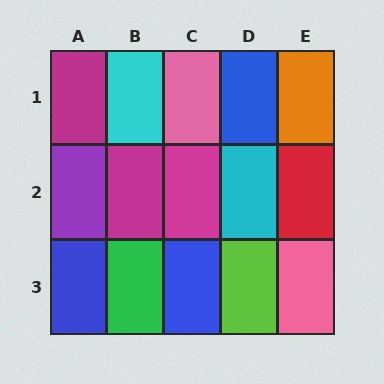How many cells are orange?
1 cell is orange.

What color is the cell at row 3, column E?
Pink.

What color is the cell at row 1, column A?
Magenta.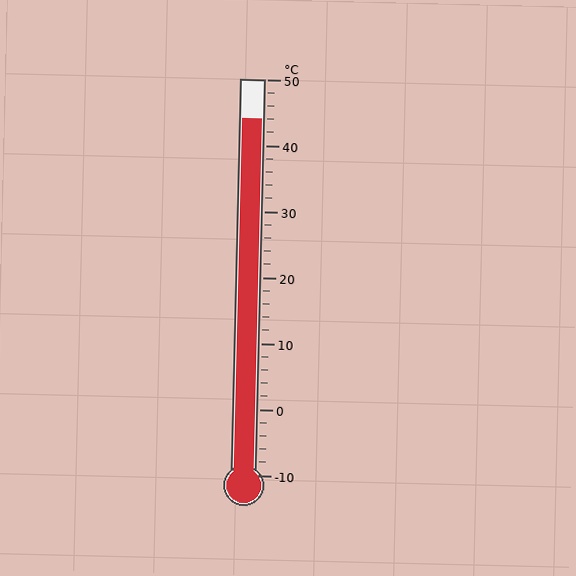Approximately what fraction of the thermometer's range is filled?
The thermometer is filled to approximately 90% of its range.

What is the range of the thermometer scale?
The thermometer scale ranges from -10°C to 50°C.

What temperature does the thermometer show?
The thermometer shows approximately 44°C.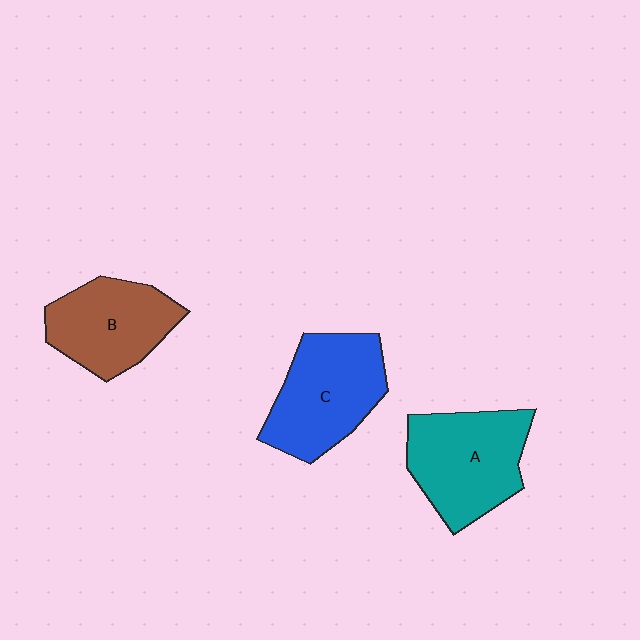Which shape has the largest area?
Shape A (teal).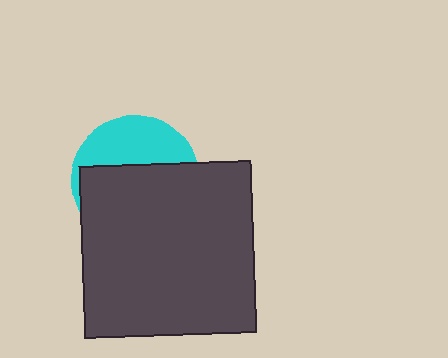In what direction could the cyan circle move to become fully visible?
The cyan circle could move up. That would shift it out from behind the dark gray square entirely.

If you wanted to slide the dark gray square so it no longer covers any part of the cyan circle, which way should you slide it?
Slide it down — that is the most direct way to separate the two shapes.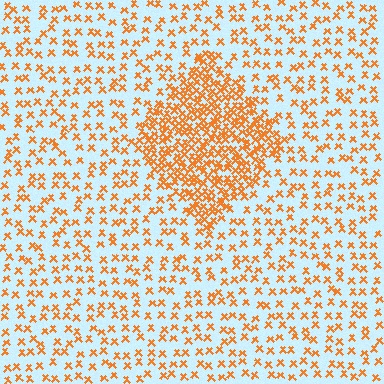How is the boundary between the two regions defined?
The boundary is defined by a change in element density (approximately 2.7x ratio). All elements are the same color, size, and shape.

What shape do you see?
I see a diamond.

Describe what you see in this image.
The image contains small orange elements arranged at two different densities. A diamond-shaped region is visible where the elements are more densely packed than the surrounding area.